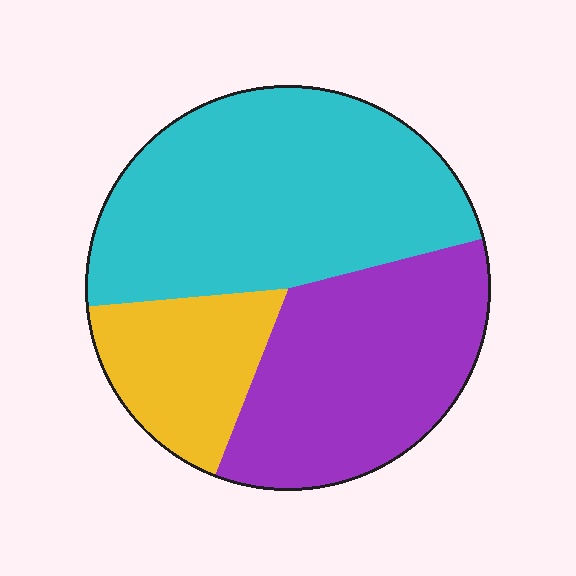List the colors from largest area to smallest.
From largest to smallest: cyan, purple, yellow.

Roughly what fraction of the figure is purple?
Purple takes up about one third (1/3) of the figure.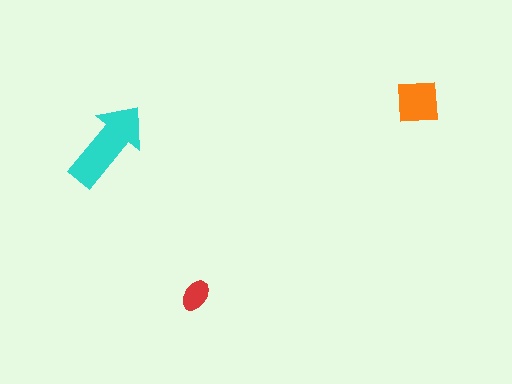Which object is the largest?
The cyan arrow.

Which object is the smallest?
The red ellipse.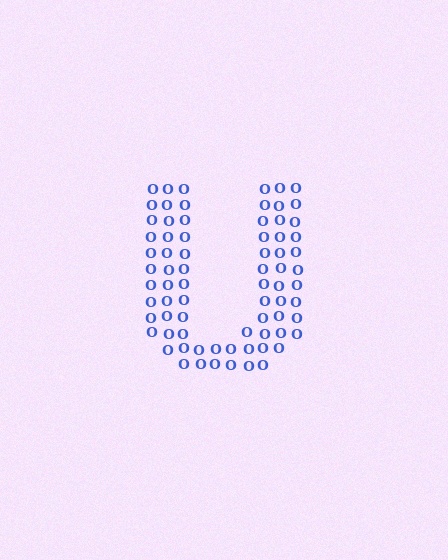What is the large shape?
The large shape is the letter U.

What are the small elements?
The small elements are letter O's.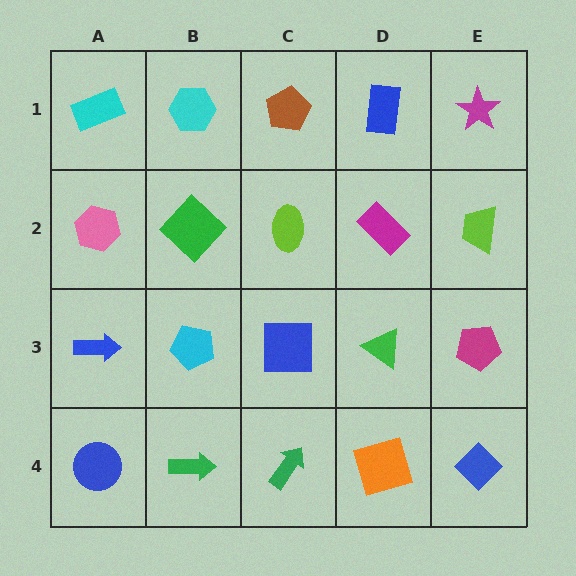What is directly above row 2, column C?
A brown pentagon.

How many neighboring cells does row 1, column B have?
3.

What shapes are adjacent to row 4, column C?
A blue square (row 3, column C), a green arrow (row 4, column B), an orange square (row 4, column D).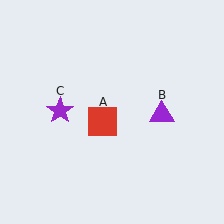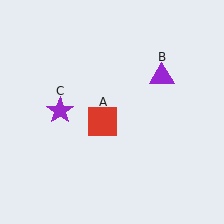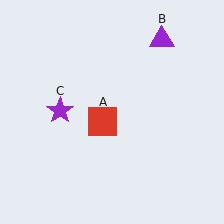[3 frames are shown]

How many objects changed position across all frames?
1 object changed position: purple triangle (object B).